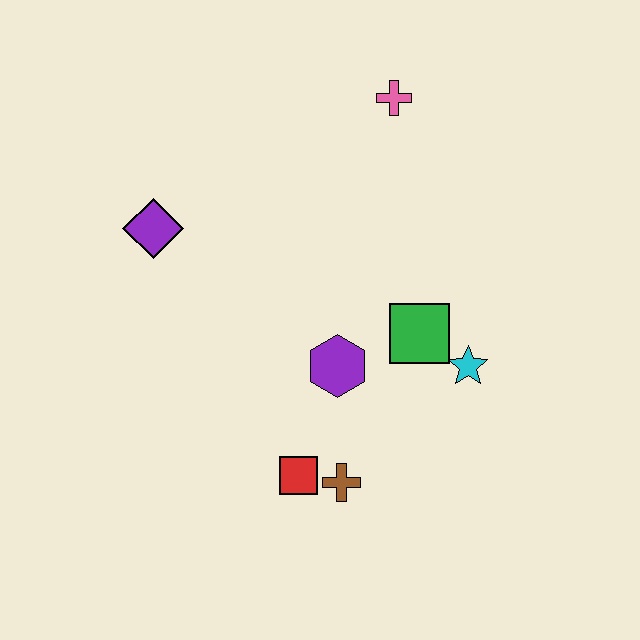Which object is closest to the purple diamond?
The purple hexagon is closest to the purple diamond.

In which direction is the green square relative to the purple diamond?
The green square is to the right of the purple diamond.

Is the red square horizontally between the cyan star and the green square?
No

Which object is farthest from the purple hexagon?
The pink cross is farthest from the purple hexagon.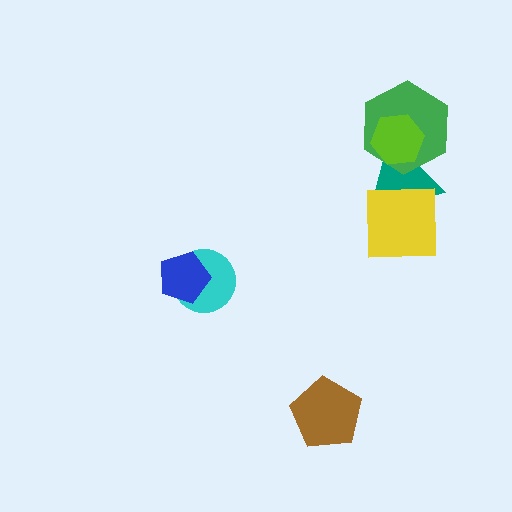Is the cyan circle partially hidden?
Yes, it is partially covered by another shape.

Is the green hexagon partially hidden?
Yes, it is partially covered by another shape.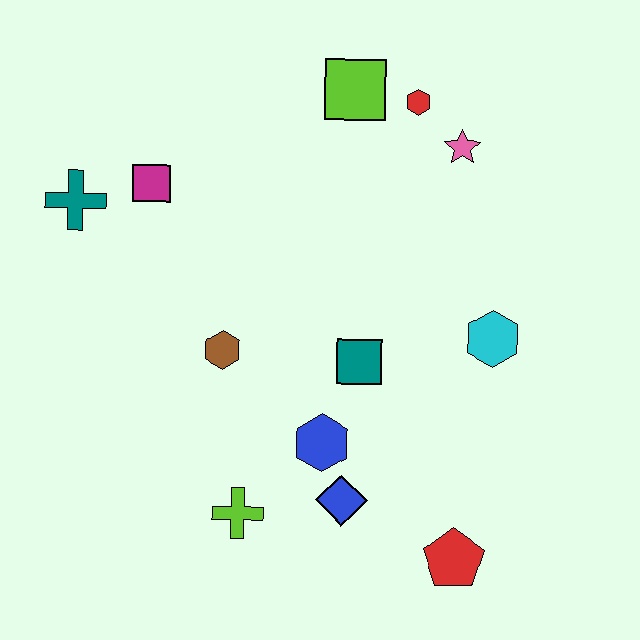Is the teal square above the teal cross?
No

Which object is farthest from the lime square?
The red pentagon is farthest from the lime square.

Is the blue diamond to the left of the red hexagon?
Yes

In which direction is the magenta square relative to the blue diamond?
The magenta square is above the blue diamond.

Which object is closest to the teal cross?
The magenta square is closest to the teal cross.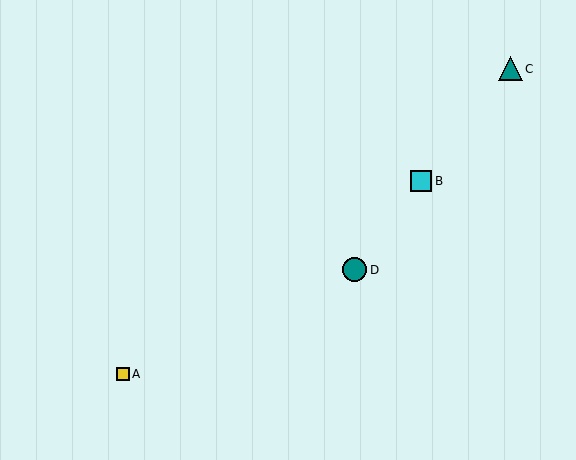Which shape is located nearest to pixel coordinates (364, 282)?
The teal circle (labeled D) at (355, 270) is nearest to that location.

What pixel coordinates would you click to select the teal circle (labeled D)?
Click at (355, 270) to select the teal circle D.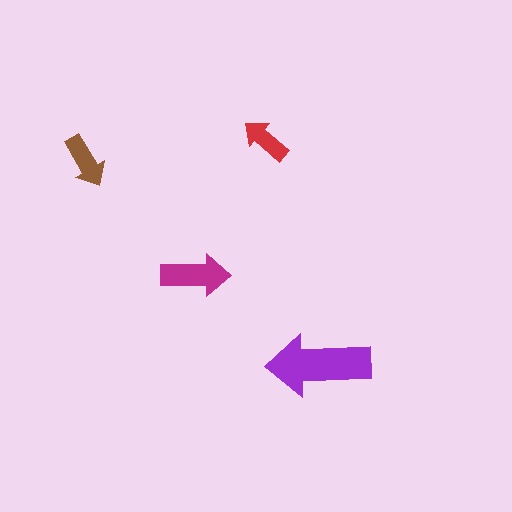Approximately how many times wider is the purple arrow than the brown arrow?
About 2 times wider.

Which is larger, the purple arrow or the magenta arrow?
The purple one.